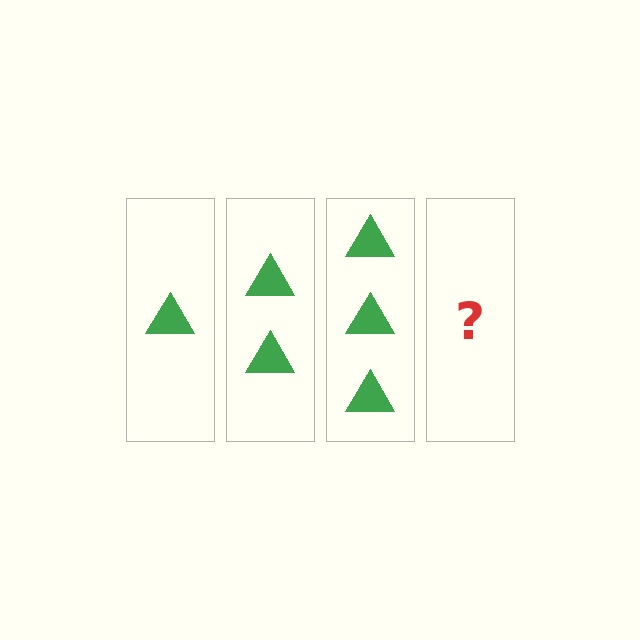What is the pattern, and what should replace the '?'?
The pattern is that each step adds one more triangle. The '?' should be 4 triangles.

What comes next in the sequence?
The next element should be 4 triangles.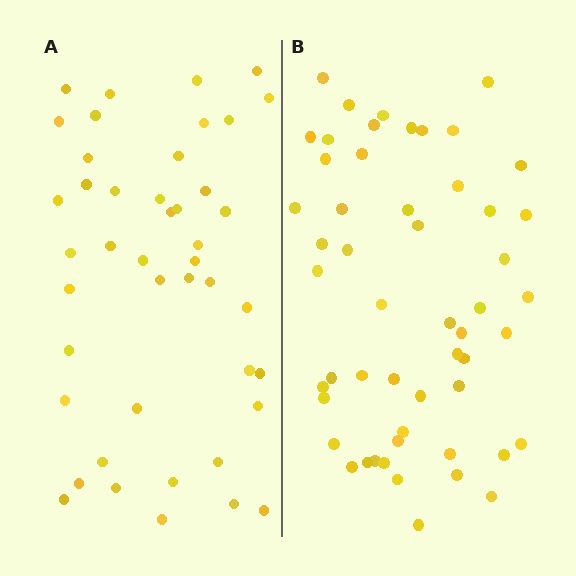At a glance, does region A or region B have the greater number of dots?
Region B (the right region) has more dots.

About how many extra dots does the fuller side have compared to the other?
Region B has roughly 8 or so more dots than region A.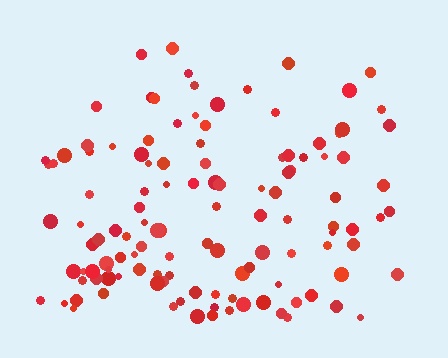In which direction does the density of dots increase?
From top to bottom, with the bottom side densest.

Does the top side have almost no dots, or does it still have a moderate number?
Still a moderate number, just noticeably fewer than the bottom.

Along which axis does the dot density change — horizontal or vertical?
Vertical.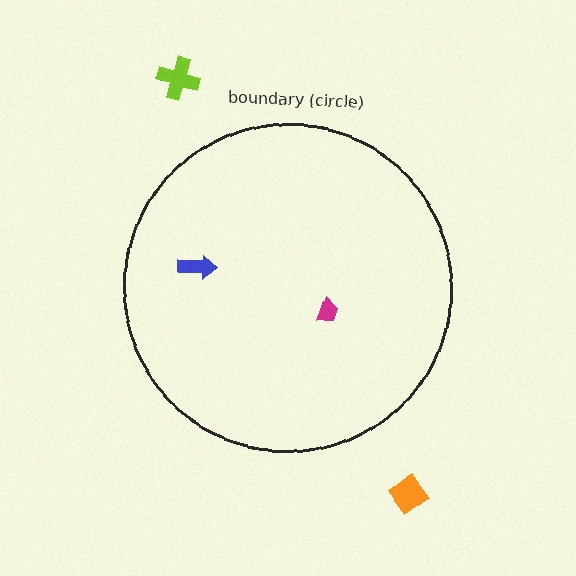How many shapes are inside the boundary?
2 inside, 2 outside.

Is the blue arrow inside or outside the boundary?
Inside.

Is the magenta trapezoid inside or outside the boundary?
Inside.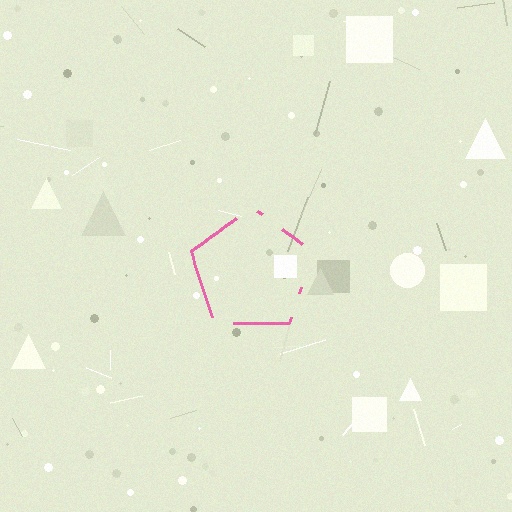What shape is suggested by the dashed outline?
The dashed outline suggests a pentagon.